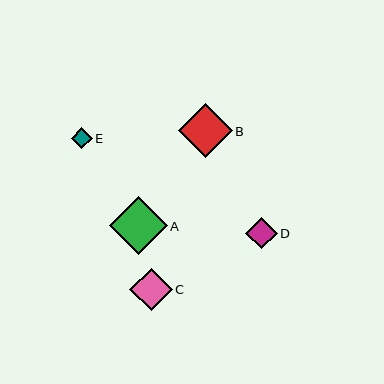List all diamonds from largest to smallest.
From largest to smallest: A, B, C, D, E.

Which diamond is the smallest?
Diamond E is the smallest with a size of approximately 21 pixels.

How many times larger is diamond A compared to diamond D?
Diamond A is approximately 1.8 times the size of diamond D.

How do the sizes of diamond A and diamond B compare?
Diamond A and diamond B are approximately the same size.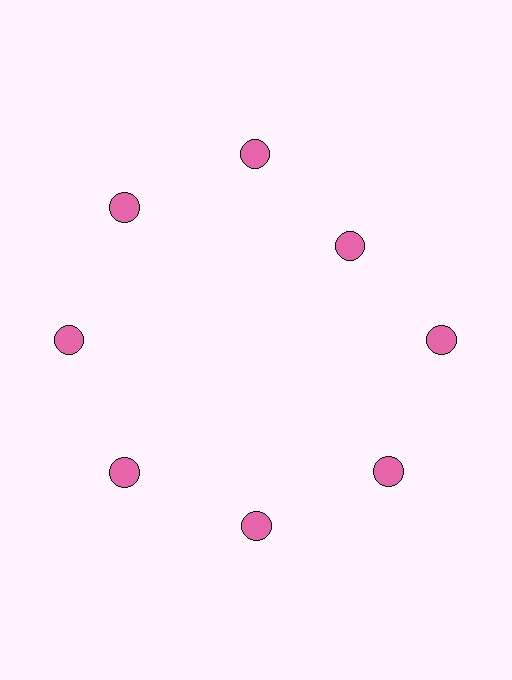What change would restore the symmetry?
The symmetry would be restored by moving it outward, back onto the ring so that all 8 circles sit at equal angles and equal distance from the center.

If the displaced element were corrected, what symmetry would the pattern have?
It would have 8-fold rotational symmetry — the pattern would map onto itself every 45 degrees.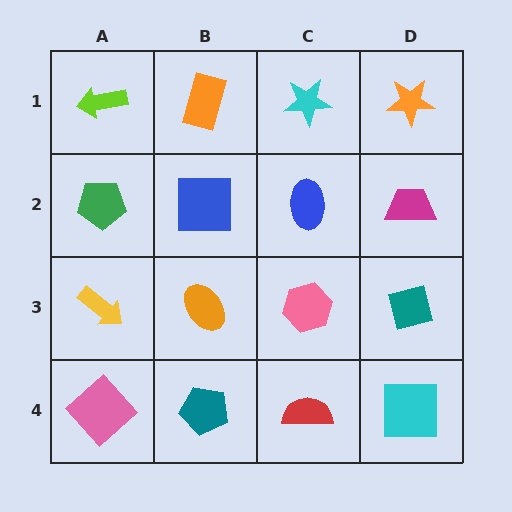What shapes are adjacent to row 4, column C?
A pink hexagon (row 3, column C), a teal pentagon (row 4, column B), a cyan square (row 4, column D).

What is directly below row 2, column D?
A teal square.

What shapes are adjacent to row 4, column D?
A teal square (row 3, column D), a red semicircle (row 4, column C).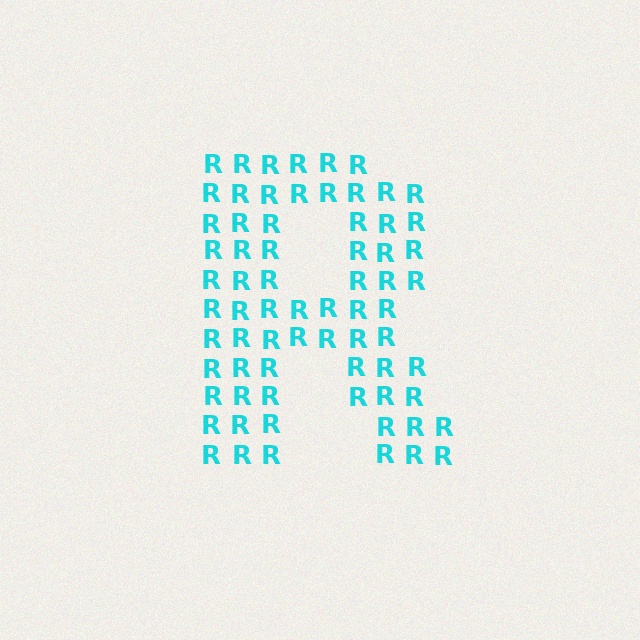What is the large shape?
The large shape is the letter R.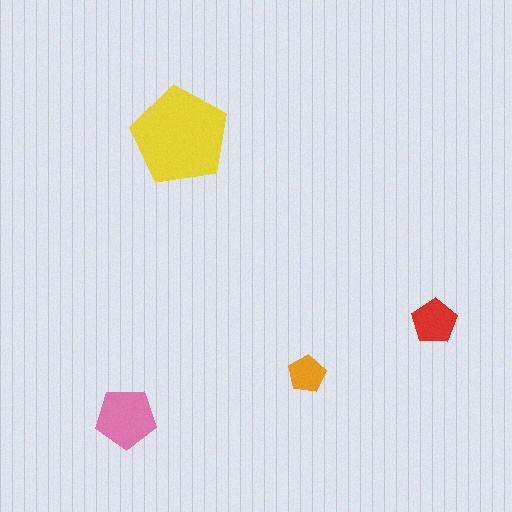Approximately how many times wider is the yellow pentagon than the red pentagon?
About 2 times wider.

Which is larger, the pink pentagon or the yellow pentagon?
The yellow one.